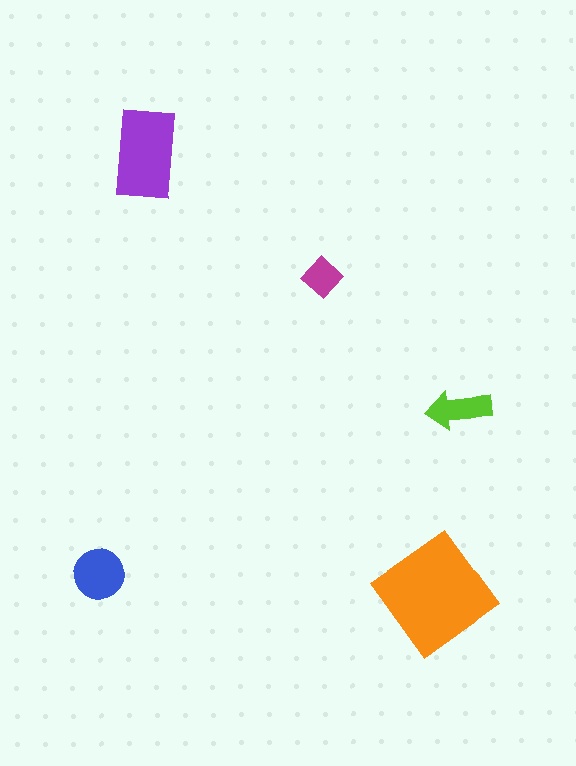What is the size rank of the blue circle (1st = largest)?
3rd.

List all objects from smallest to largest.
The magenta diamond, the lime arrow, the blue circle, the purple rectangle, the orange diamond.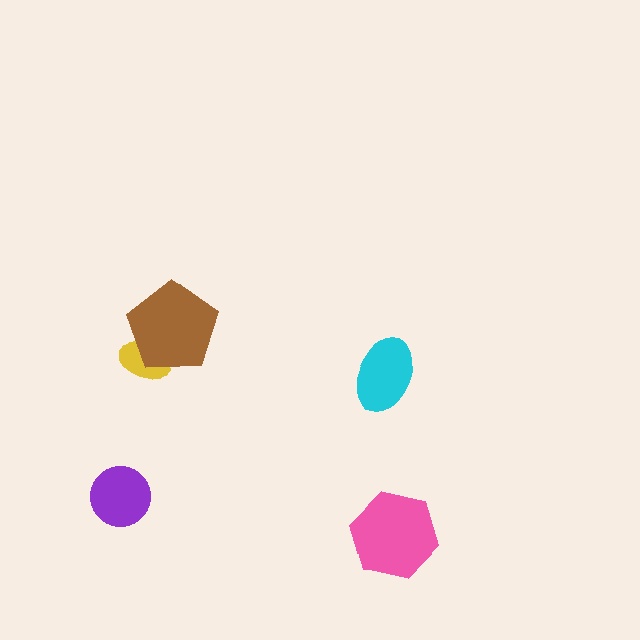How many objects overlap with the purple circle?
0 objects overlap with the purple circle.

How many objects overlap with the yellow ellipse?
1 object overlaps with the yellow ellipse.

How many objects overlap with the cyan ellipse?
0 objects overlap with the cyan ellipse.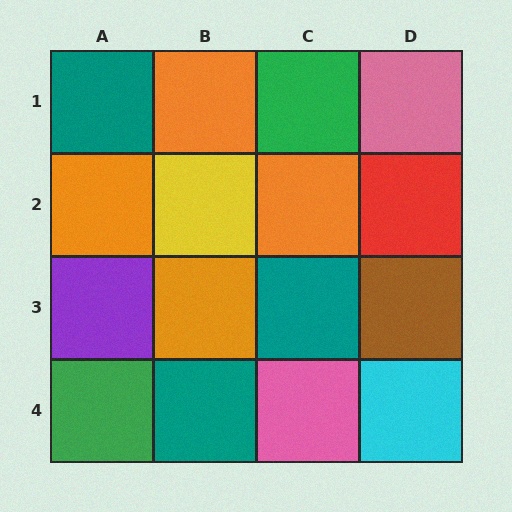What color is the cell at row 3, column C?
Teal.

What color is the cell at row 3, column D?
Brown.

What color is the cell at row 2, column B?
Yellow.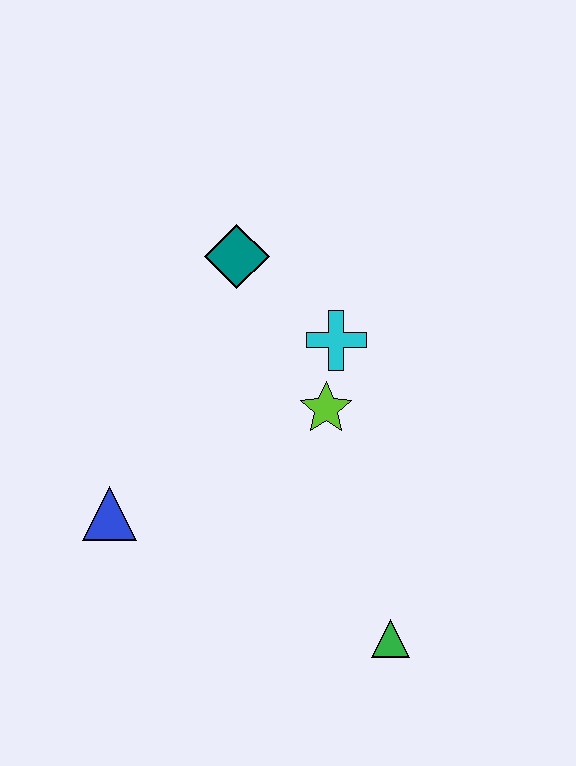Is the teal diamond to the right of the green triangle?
No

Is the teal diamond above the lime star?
Yes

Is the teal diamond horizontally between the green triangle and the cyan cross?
No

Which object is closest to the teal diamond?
The cyan cross is closest to the teal diamond.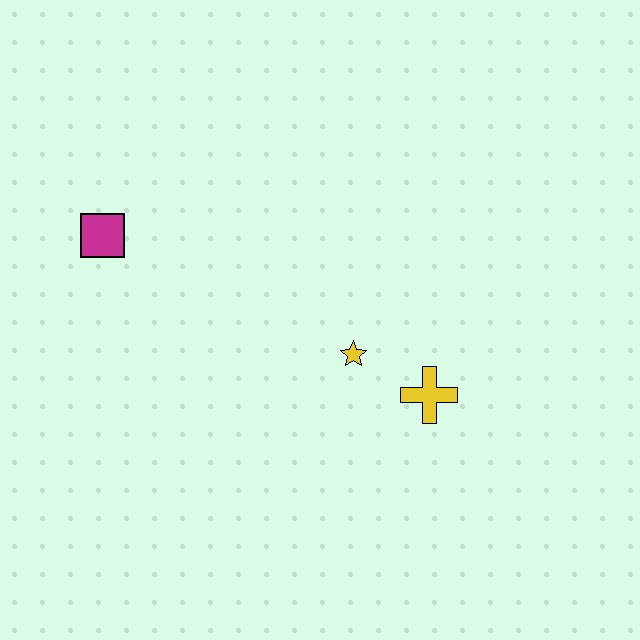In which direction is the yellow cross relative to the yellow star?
The yellow cross is to the right of the yellow star.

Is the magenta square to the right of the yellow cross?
No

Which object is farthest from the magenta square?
The yellow cross is farthest from the magenta square.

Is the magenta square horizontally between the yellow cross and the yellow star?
No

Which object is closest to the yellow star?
The yellow cross is closest to the yellow star.